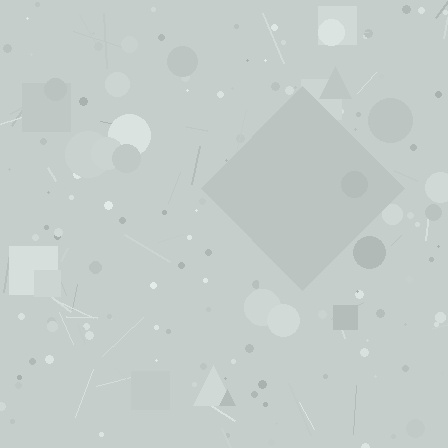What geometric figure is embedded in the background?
A diamond is embedded in the background.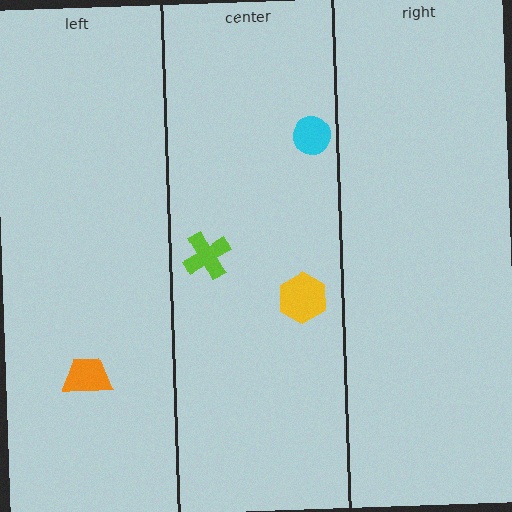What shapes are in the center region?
The cyan circle, the yellow hexagon, the lime cross.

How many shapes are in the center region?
3.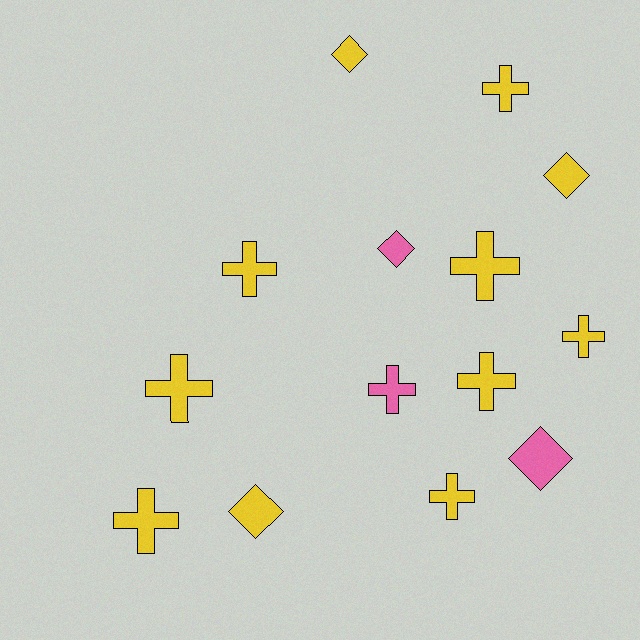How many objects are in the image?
There are 14 objects.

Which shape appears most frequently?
Cross, with 9 objects.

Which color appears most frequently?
Yellow, with 11 objects.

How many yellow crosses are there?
There are 8 yellow crosses.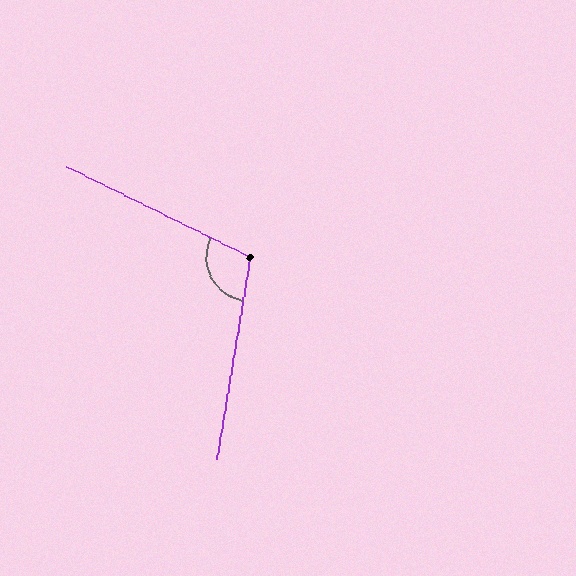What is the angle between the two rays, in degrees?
Approximately 107 degrees.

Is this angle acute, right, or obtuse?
It is obtuse.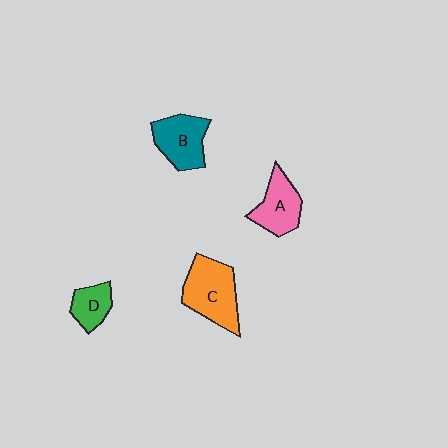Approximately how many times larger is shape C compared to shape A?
Approximately 1.4 times.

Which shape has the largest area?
Shape C (orange).